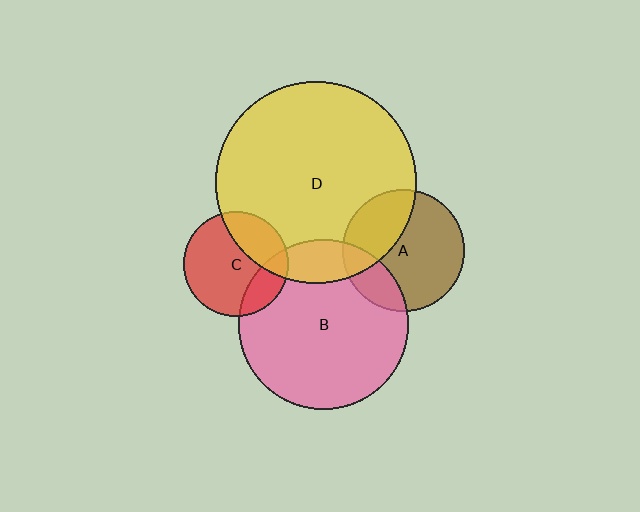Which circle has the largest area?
Circle D (yellow).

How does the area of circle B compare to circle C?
Approximately 2.6 times.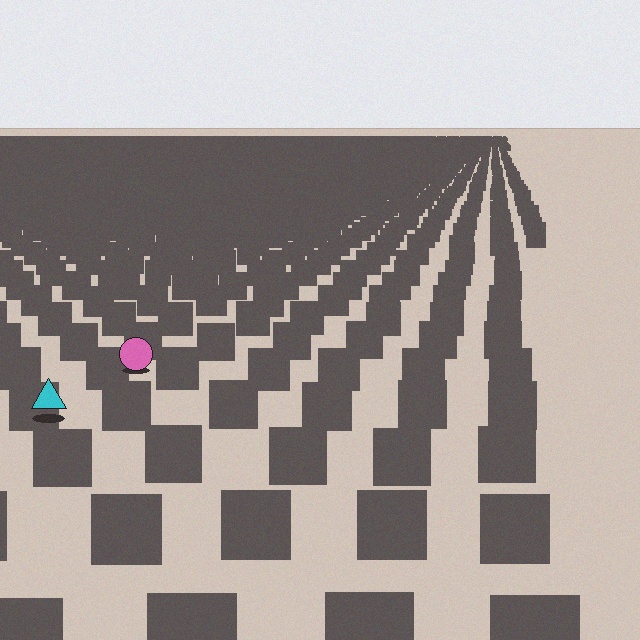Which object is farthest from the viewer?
The pink circle is farthest from the viewer. It appears smaller and the ground texture around it is denser.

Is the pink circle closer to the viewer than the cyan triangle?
No. The cyan triangle is closer — you can tell from the texture gradient: the ground texture is coarser near it.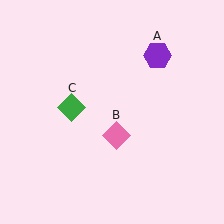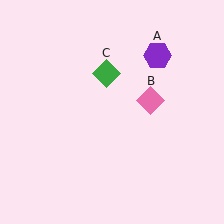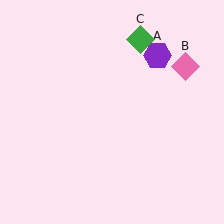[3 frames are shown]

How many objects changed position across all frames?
2 objects changed position: pink diamond (object B), green diamond (object C).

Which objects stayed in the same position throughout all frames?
Purple hexagon (object A) remained stationary.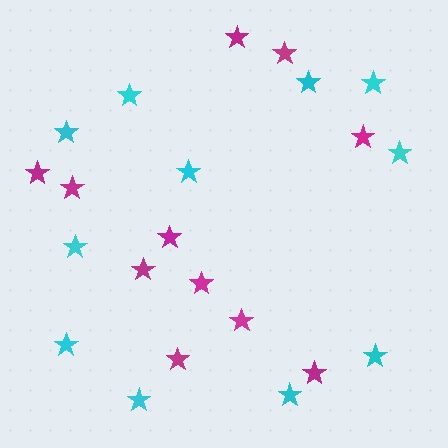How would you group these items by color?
There are 2 groups: one group of cyan stars (11) and one group of magenta stars (11).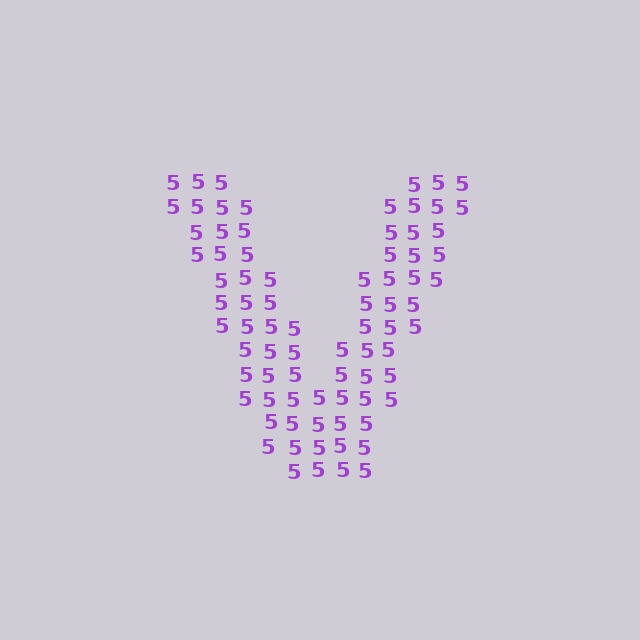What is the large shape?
The large shape is the letter V.